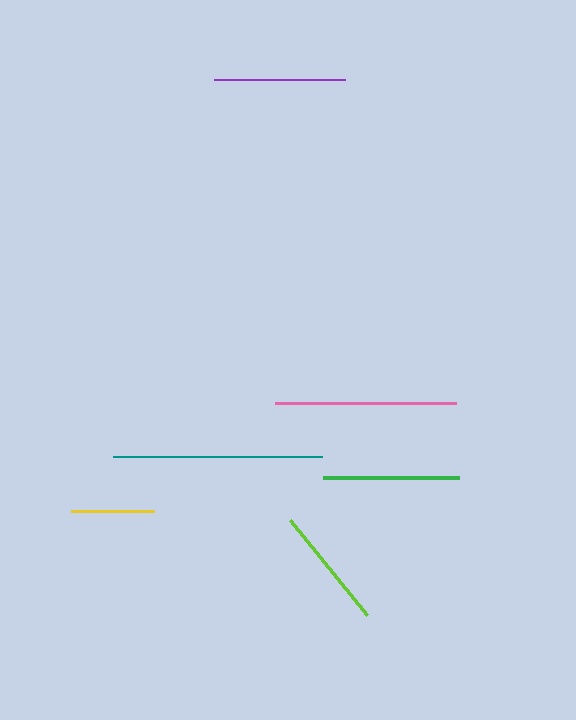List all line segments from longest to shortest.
From longest to shortest: teal, pink, green, purple, lime, yellow.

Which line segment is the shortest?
The yellow line is the shortest at approximately 84 pixels.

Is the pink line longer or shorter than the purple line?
The pink line is longer than the purple line.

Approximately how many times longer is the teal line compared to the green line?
The teal line is approximately 1.5 times the length of the green line.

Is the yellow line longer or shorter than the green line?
The green line is longer than the yellow line.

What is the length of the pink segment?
The pink segment is approximately 181 pixels long.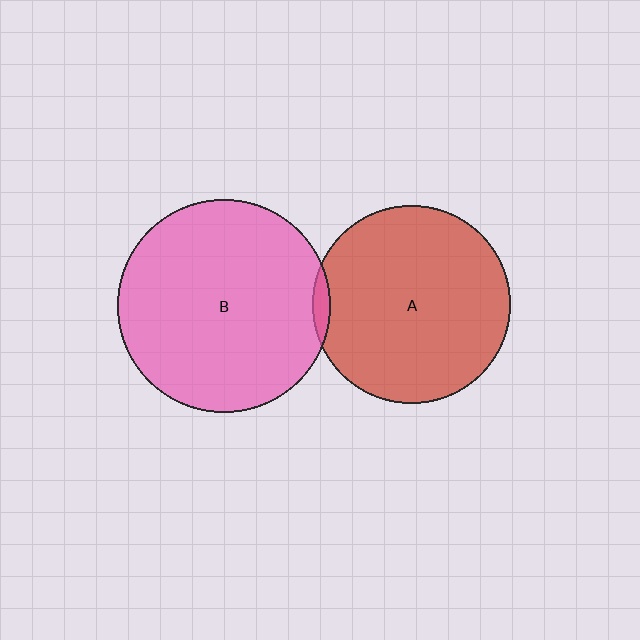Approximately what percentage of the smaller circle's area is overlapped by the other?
Approximately 5%.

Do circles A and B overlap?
Yes.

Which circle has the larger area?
Circle B (pink).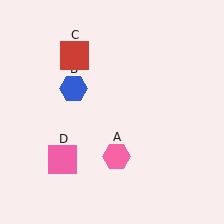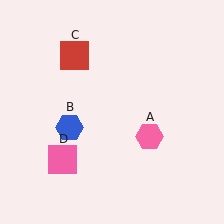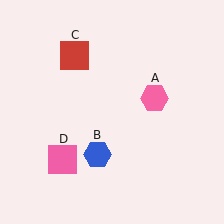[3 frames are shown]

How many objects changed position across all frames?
2 objects changed position: pink hexagon (object A), blue hexagon (object B).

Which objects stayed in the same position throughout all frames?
Red square (object C) and pink square (object D) remained stationary.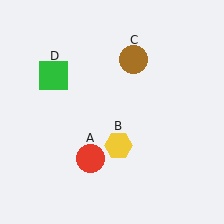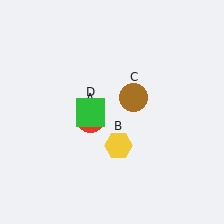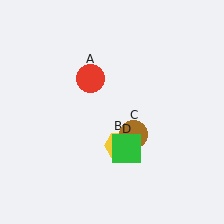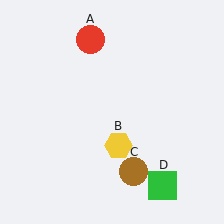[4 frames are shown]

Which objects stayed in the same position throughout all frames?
Yellow hexagon (object B) remained stationary.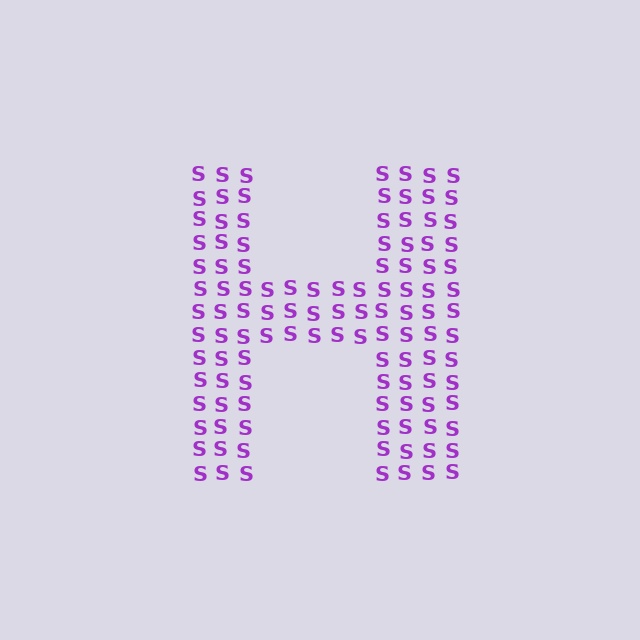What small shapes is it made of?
It is made of small letter S's.